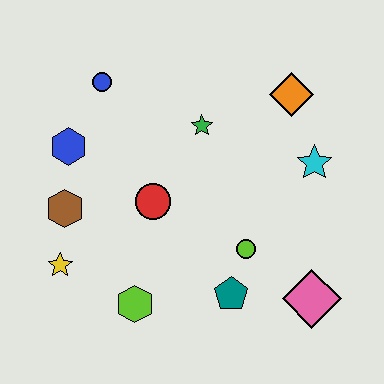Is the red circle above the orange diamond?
No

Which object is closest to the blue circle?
The blue hexagon is closest to the blue circle.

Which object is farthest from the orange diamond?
The yellow star is farthest from the orange diamond.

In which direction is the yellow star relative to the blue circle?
The yellow star is below the blue circle.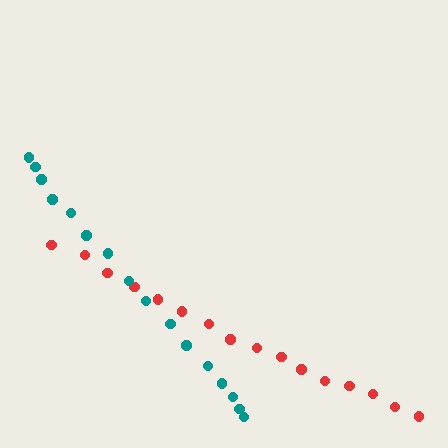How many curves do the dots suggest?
There are 2 distinct paths.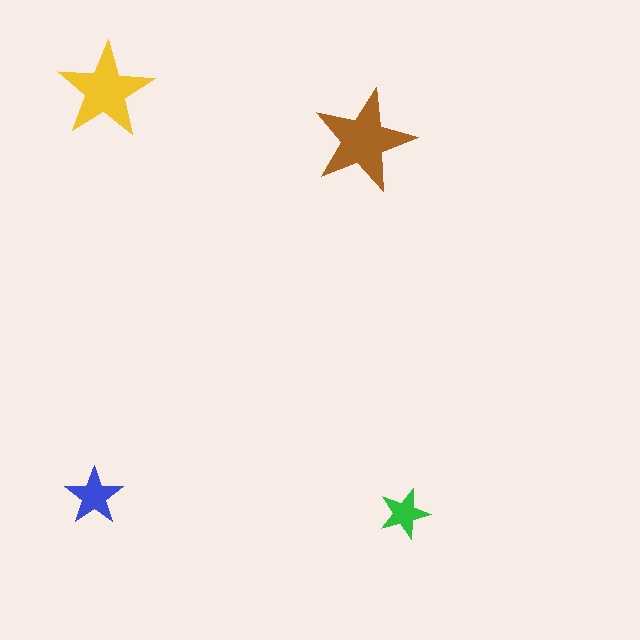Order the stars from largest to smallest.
the brown one, the yellow one, the blue one, the green one.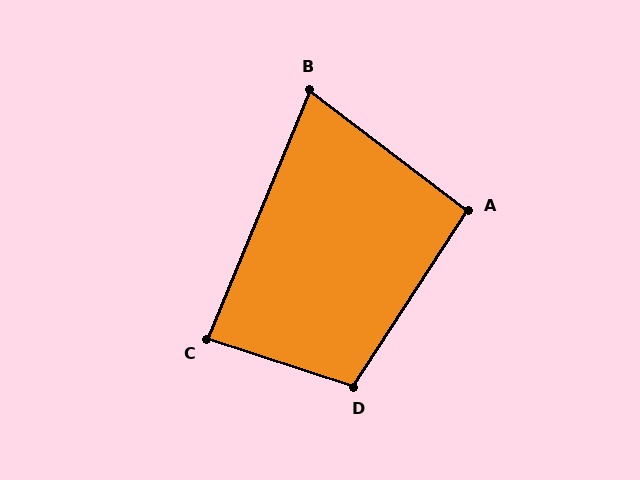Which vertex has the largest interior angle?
D, at approximately 105 degrees.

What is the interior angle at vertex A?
Approximately 94 degrees (approximately right).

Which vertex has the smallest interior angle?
B, at approximately 75 degrees.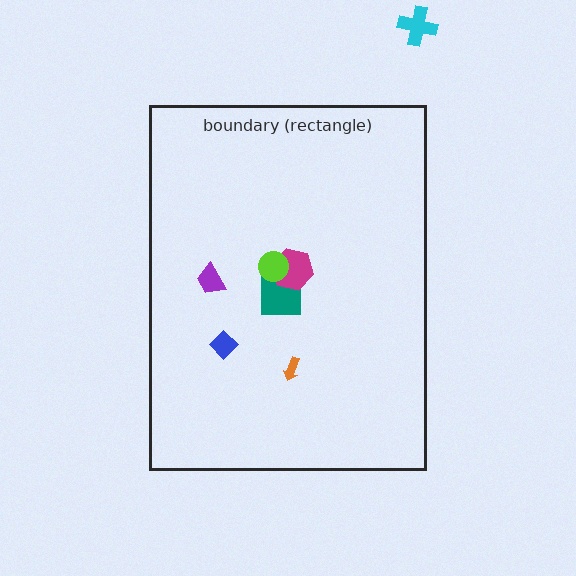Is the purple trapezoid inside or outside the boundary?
Inside.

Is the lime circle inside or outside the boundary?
Inside.